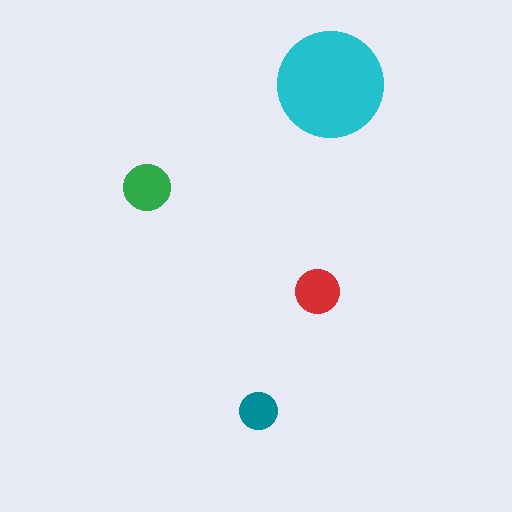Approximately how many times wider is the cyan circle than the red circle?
About 2.5 times wider.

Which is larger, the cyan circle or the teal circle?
The cyan one.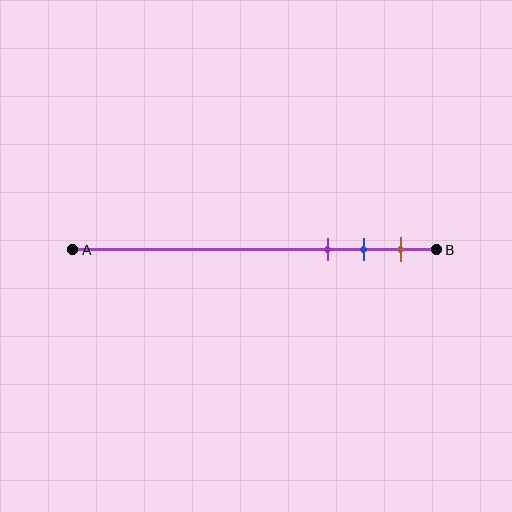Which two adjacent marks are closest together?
The blue and brown marks are the closest adjacent pair.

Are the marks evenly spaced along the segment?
Yes, the marks are approximately evenly spaced.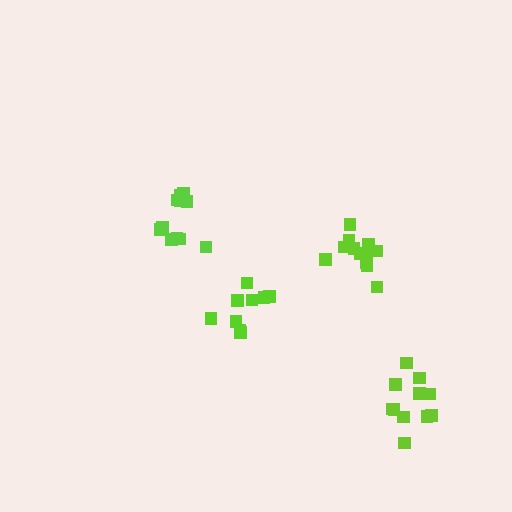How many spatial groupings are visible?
There are 4 spatial groupings.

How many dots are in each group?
Group 1: 12 dots, Group 2: 11 dots, Group 3: 9 dots, Group 4: 11 dots (43 total).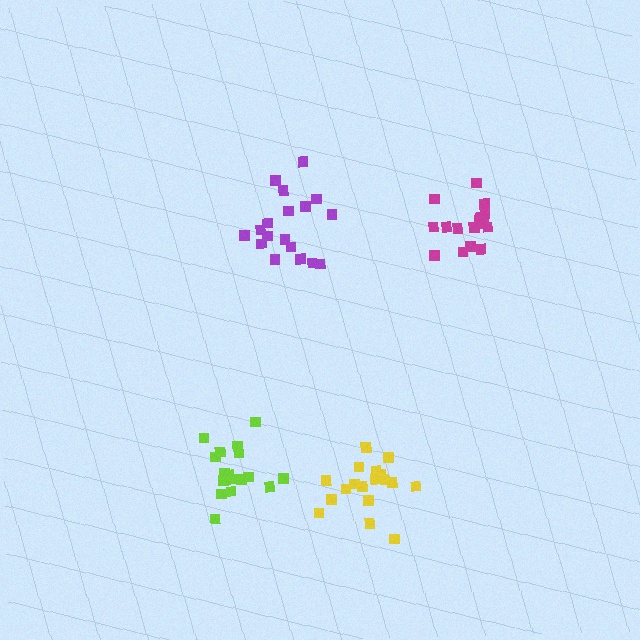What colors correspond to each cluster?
The clusters are colored: purple, lime, yellow, magenta.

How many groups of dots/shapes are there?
There are 4 groups.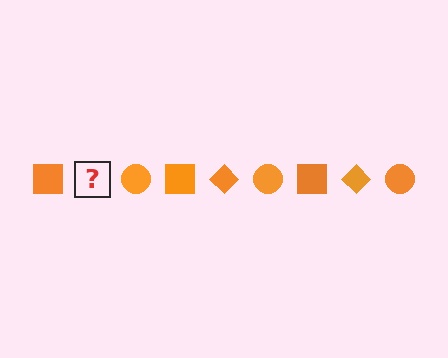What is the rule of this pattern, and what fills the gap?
The rule is that the pattern cycles through square, diamond, circle shapes in orange. The gap should be filled with an orange diamond.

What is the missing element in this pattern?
The missing element is an orange diamond.